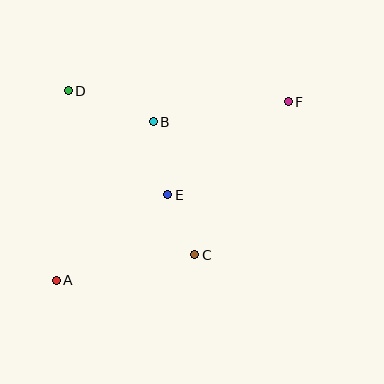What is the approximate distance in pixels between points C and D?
The distance between C and D is approximately 207 pixels.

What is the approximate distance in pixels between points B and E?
The distance between B and E is approximately 74 pixels.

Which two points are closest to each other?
Points C and E are closest to each other.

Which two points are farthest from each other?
Points A and F are farthest from each other.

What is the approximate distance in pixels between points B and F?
The distance between B and F is approximately 136 pixels.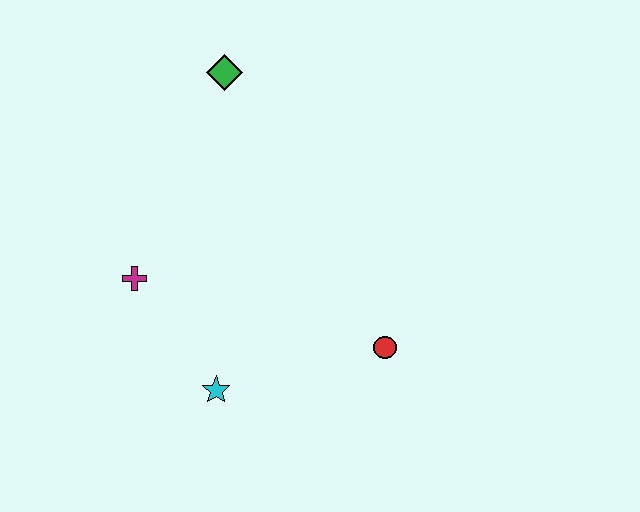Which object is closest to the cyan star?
The magenta cross is closest to the cyan star.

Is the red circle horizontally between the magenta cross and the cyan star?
No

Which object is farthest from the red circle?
The green diamond is farthest from the red circle.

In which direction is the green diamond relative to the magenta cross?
The green diamond is above the magenta cross.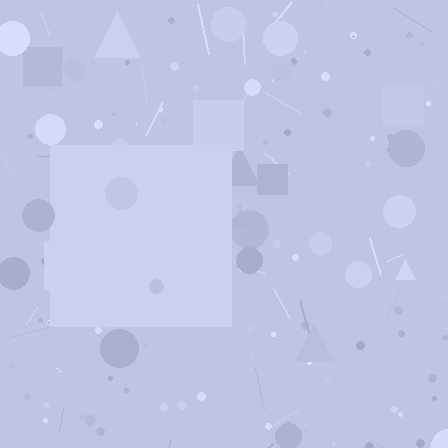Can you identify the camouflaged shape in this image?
The camouflaged shape is a square.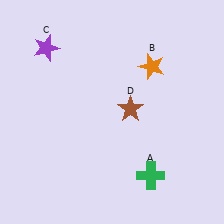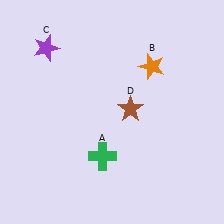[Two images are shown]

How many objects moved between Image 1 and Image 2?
1 object moved between the two images.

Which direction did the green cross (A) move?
The green cross (A) moved left.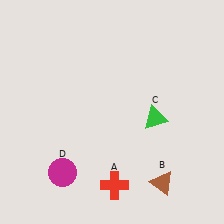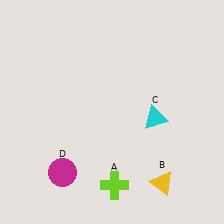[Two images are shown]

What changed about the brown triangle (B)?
In Image 1, B is brown. In Image 2, it changed to yellow.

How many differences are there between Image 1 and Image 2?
There are 3 differences between the two images.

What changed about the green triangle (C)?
In Image 1, C is green. In Image 2, it changed to cyan.